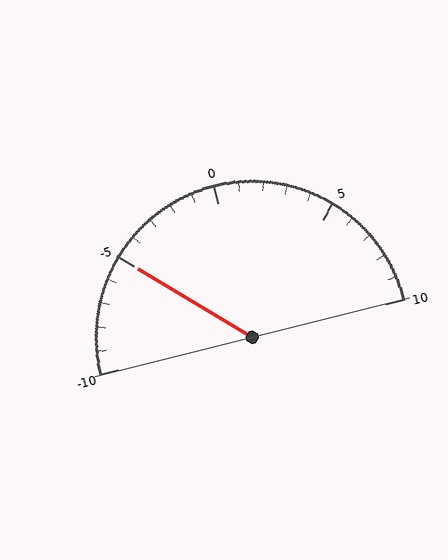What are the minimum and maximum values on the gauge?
The gauge ranges from -10 to 10.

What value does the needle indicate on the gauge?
The needle indicates approximately -5.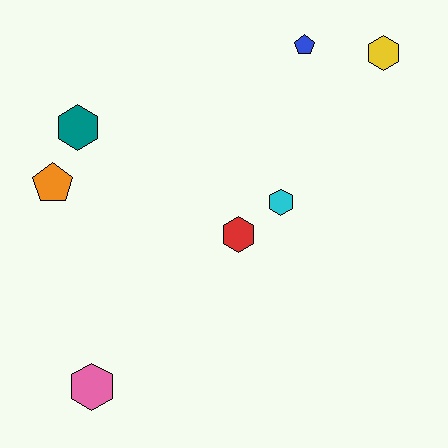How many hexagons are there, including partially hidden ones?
There are 5 hexagons.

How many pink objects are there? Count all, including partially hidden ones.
There is 1 pink object.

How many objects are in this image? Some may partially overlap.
There are 7 objects.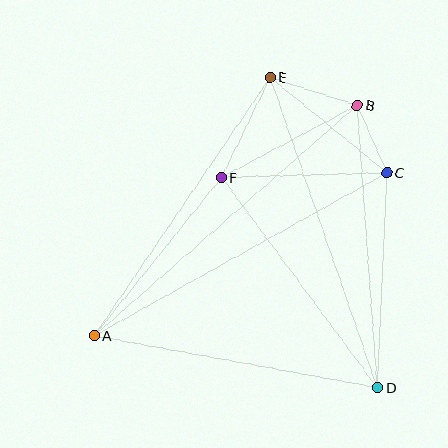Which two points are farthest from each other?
Points A and B are farthest from each other.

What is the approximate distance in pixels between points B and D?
The distance between B and D is approximately 283 pixels.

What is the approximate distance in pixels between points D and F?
The distance between D and F is approximately 261 pixels.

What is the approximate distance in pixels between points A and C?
The distance between A and C is approximately 335 pixels.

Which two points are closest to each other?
Points B and C are closest to each other.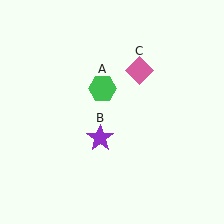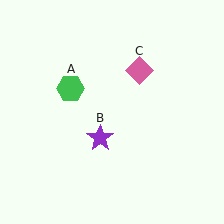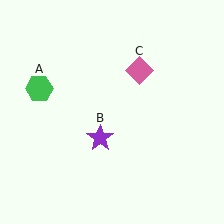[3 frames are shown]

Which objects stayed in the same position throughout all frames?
Purple star (object B) and pink diamond (object C) remained stationary.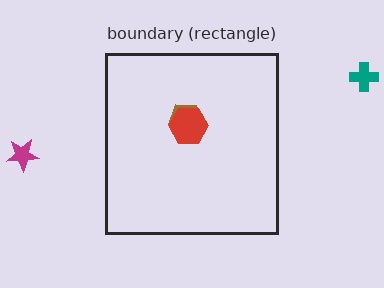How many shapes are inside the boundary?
2 inside, 2 outside.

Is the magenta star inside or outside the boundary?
Outside.